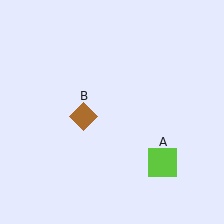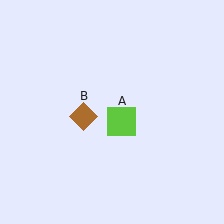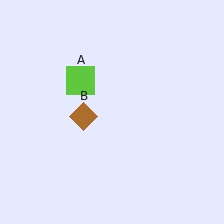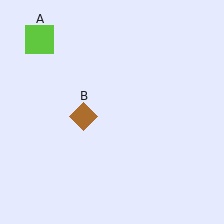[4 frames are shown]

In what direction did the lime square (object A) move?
The lime square (object A) moved up and to the left.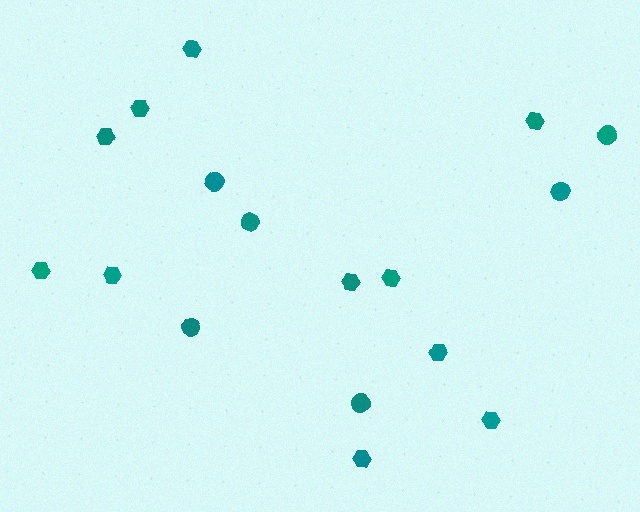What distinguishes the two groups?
There are 2 groups: one group of circles (6) and one group of hexagons (11).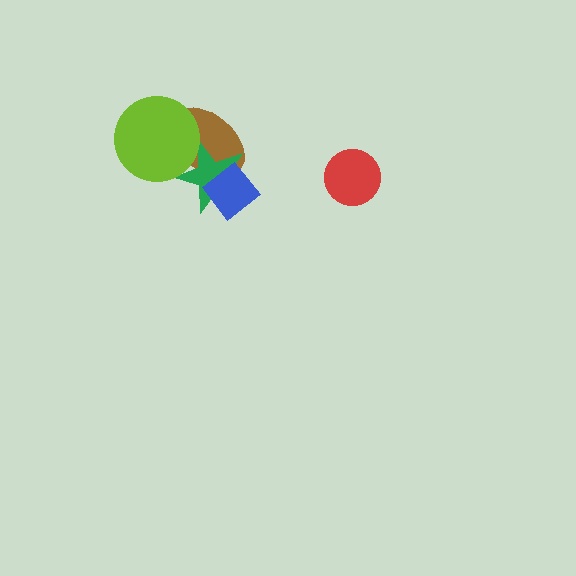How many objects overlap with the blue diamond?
2 objects overlap with the blue diamond.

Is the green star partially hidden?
Yes, it is partially covered by another shape.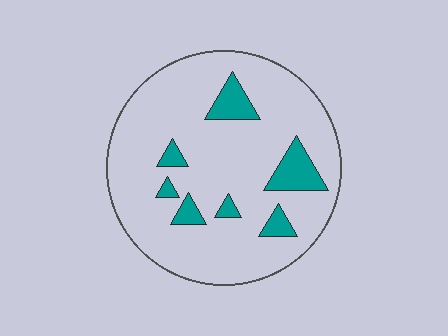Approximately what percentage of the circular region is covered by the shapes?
Approximately 15%.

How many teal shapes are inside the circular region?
7.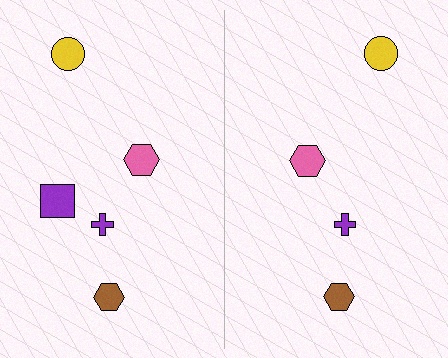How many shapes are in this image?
There are 9 shapes in this image.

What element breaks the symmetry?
A purple square is missing from the right side.